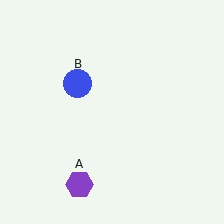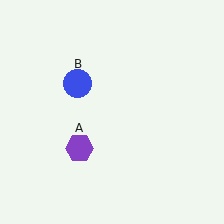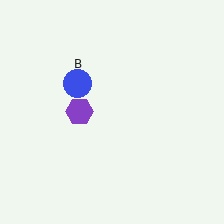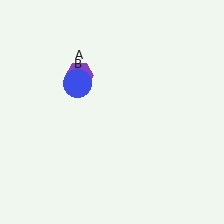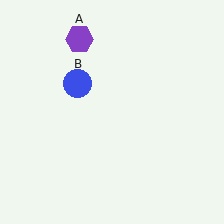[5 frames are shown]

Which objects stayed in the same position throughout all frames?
Blue circle (object B) remained stationary.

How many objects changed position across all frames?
1 object changed position: purple hexagon (object A).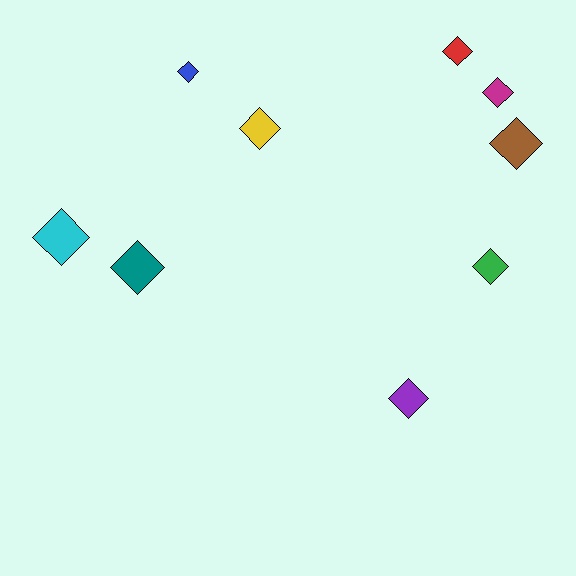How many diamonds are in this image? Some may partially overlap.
There are 9 diamonds.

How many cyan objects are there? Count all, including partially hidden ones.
There is 1 cyan object.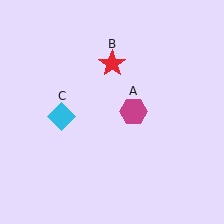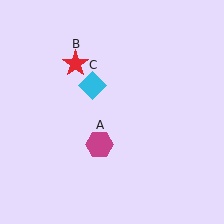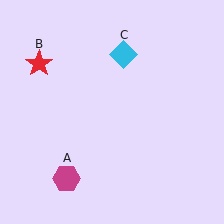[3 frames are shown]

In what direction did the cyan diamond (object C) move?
The cyan diamond (object C) moved up and to the right.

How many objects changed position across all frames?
3 objects changed position: magenta hexagon (object A), red star (object B), cyan diamond (object C).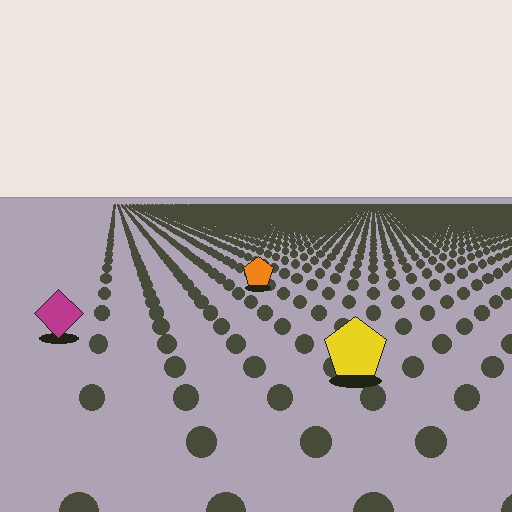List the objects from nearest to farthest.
From nearest to farthest: the yellow pentagon, the magenta diamond, the orange pentagon.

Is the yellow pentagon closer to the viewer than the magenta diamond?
Yes. The yellow pentagon is closer — you can tell from the texture gradient: the ground texture is coarser near it.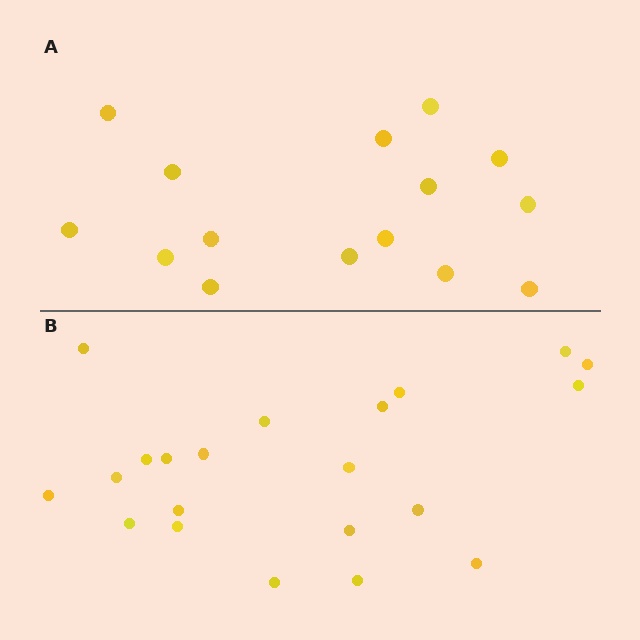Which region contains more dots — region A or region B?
Region B (the bottom region) has more dots.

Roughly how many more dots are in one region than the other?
Region B has about 6 more dots than region A.